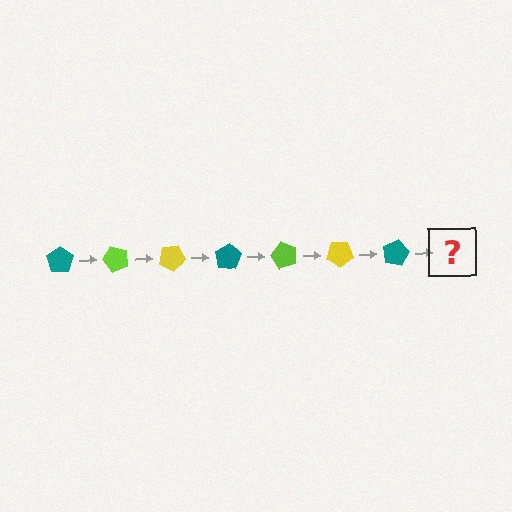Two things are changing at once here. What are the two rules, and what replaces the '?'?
The two rules are that it rotates 50 degrees each step and the color cycles through teal, lime, and yellow. The '?' should be a lime pentagon, rotated 350 degrees from the start.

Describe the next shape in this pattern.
It should be a lime pentagon, rotated 350 degrees from the start.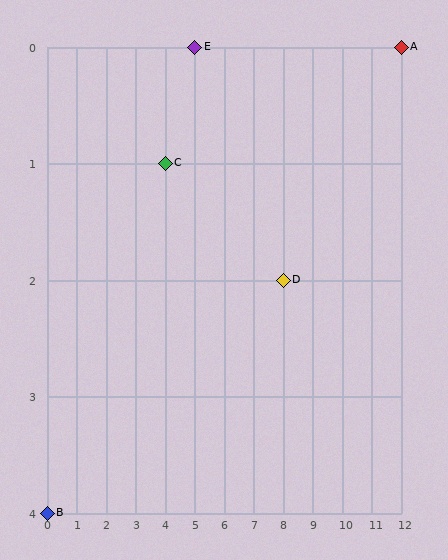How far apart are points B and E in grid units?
Points B and E are 5 columns and 4 rows apart (about 6.4 grid units diagonally).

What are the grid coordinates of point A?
Point A is at grid coordinates (12, 0).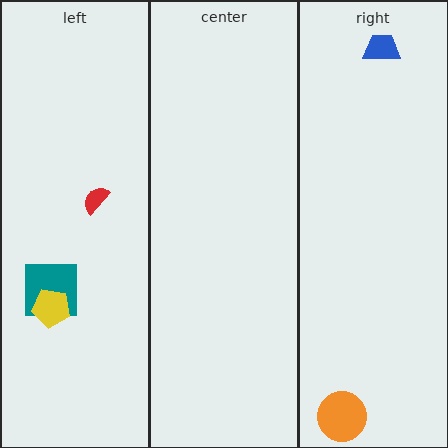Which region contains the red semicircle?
The left region.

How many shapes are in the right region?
2.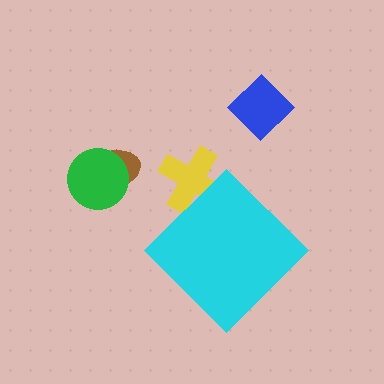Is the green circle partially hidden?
No, the green circle is fully visible.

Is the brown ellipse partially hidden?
No, the brown ellipse is fully visible.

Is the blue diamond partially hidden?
No, the blue diamond is fully visible.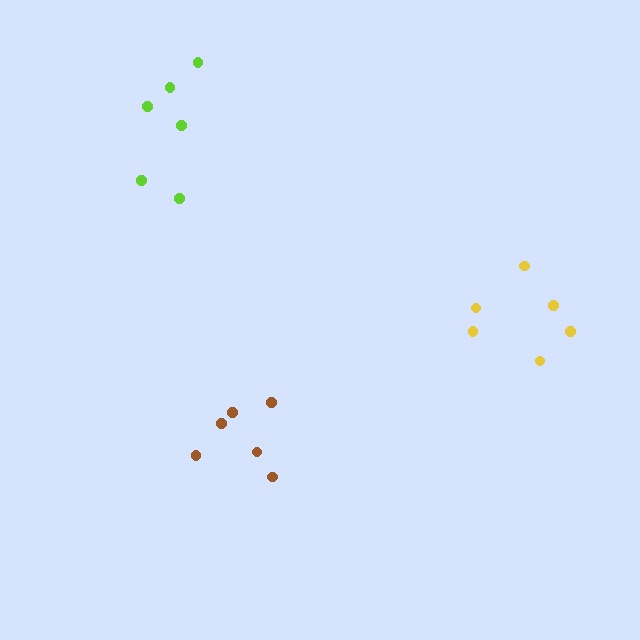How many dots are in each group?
Group 1: 6 dots, Group 2: 6 dots, Group 3: 6 dots (18 total).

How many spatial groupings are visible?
There are 3 spatial groupings.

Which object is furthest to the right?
The yellow cluster is rightmost.